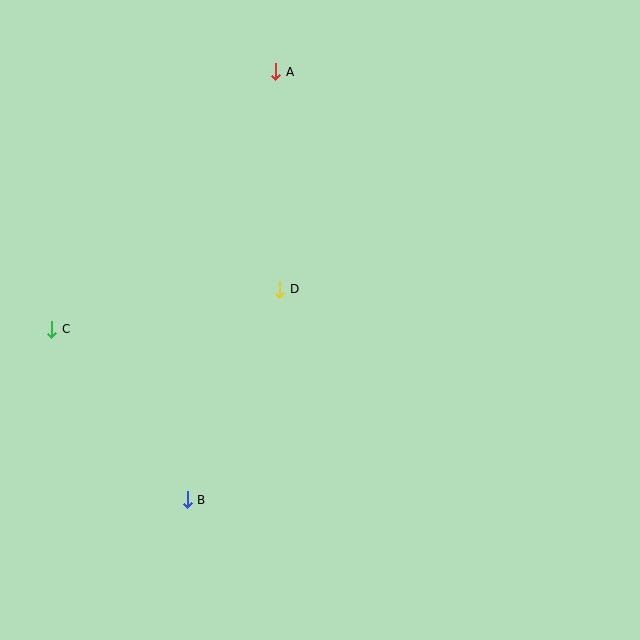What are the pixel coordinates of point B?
Point B is at (187, 500).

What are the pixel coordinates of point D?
Point D is at (280, 289).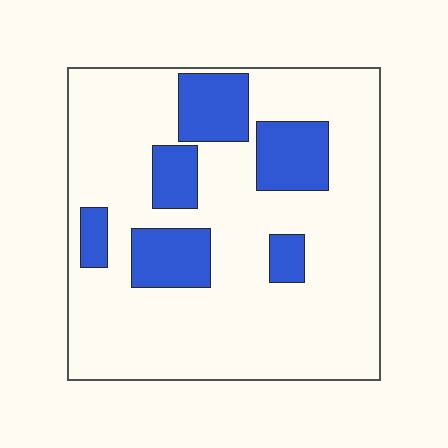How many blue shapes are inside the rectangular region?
6.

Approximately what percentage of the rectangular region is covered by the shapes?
Approximately 20%.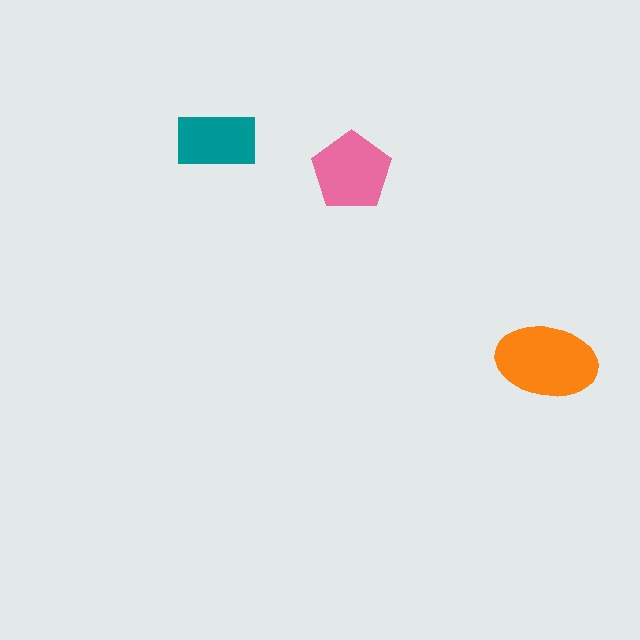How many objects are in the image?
There are 3 objects in the image.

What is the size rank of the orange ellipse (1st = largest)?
1st.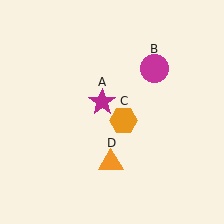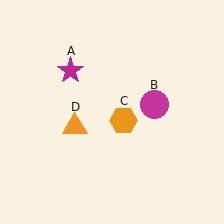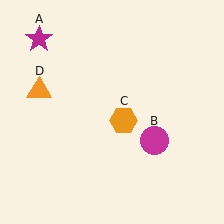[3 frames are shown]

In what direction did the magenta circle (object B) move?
The magenta circle (object B) moved down.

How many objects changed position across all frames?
3 objects changed position: magenta star (object A), magenta circle (object B), orange triangle (object D).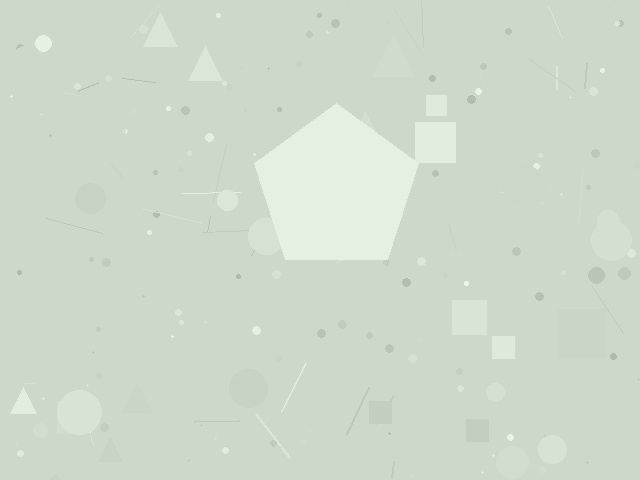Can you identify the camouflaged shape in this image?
The camouflaged shape is a pentagon.